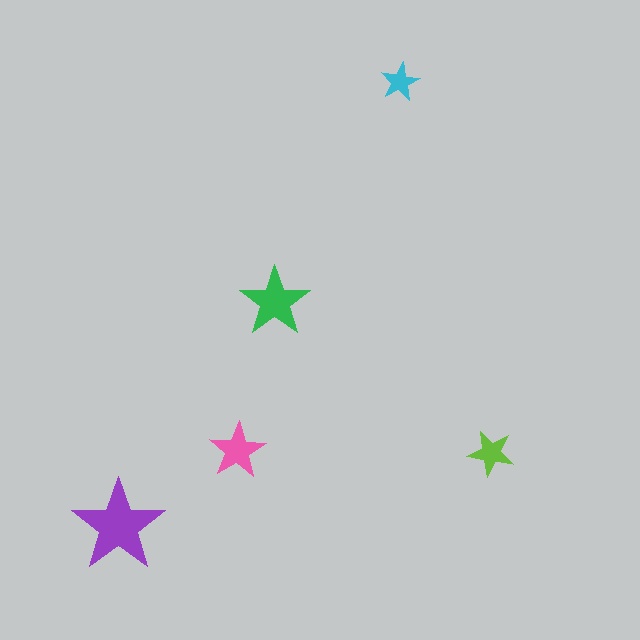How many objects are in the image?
There are 5 objects in the image.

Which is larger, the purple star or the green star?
The purple one.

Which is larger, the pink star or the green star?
The green one.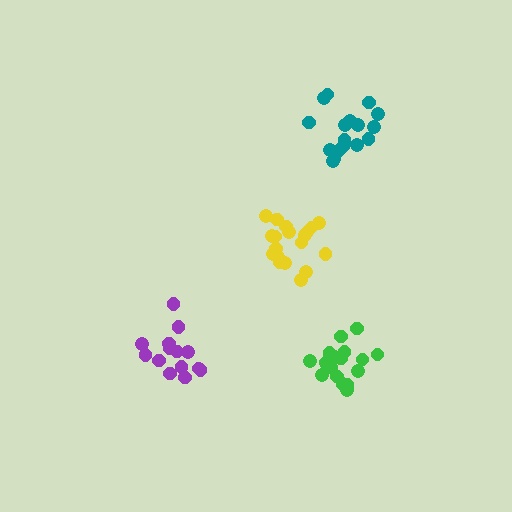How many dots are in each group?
Group 1: 19 dots, Group 2: 17 dots, Group 3: 19 dots, Group 4: 14 dots (69 total).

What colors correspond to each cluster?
The clusters are colored: green, teal, yellow, purple.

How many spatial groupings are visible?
There are 4 spatial groupings.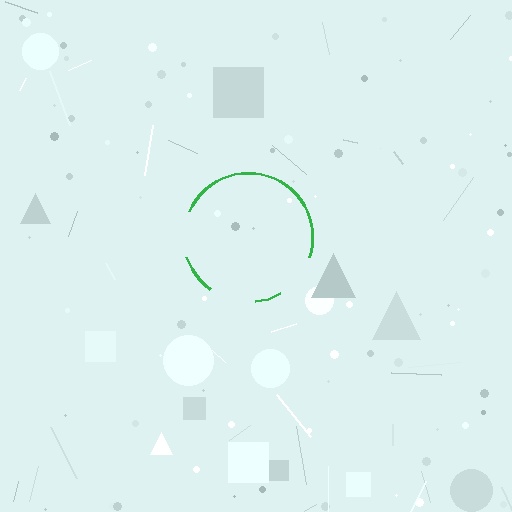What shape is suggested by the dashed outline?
The dashed outline suggests a circle.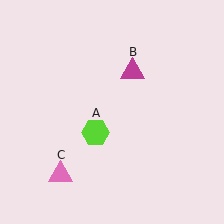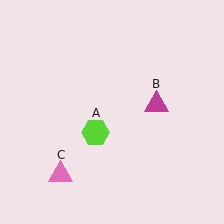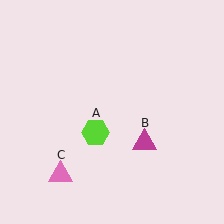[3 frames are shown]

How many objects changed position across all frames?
1 object changed position: magenta triangle (object B).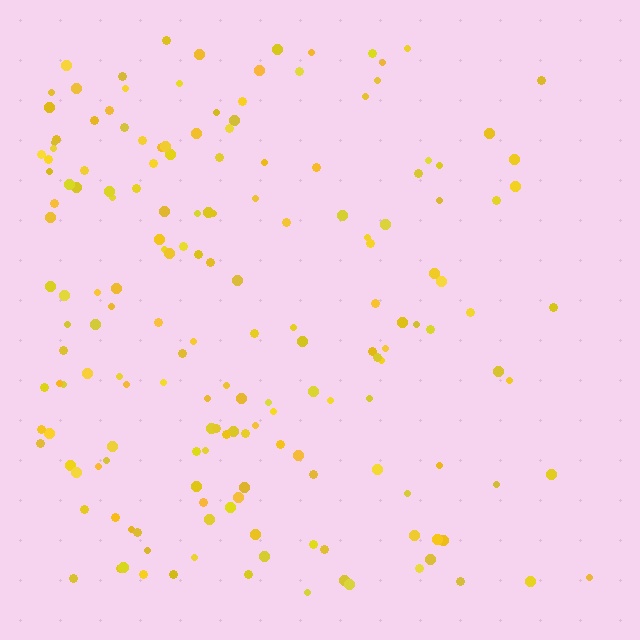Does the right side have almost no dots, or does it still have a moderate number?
Still a moderate number, just noticeably fewer than the left.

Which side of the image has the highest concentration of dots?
The left.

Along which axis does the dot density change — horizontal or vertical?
Horizontal.